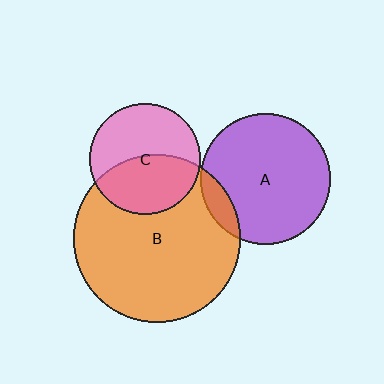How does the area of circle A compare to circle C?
Approximately 1.4 times.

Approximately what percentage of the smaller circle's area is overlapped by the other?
Approximately 45%.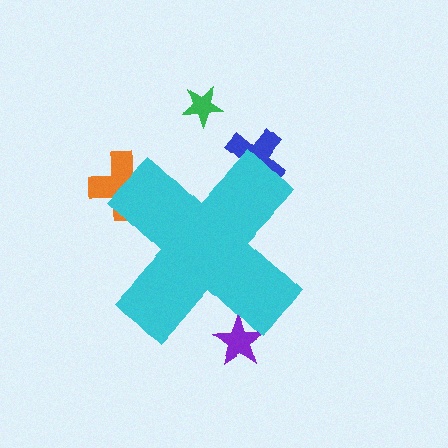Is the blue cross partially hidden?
Yes, the blue cross is partially hidden behind the cyan cross.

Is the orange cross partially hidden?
Yes, the orange cross is partially hidden behind the cyan cross.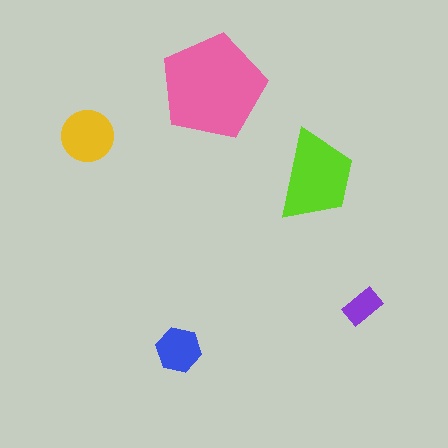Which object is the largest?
The pink pentagon.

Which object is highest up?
The pink pentagon is topmost.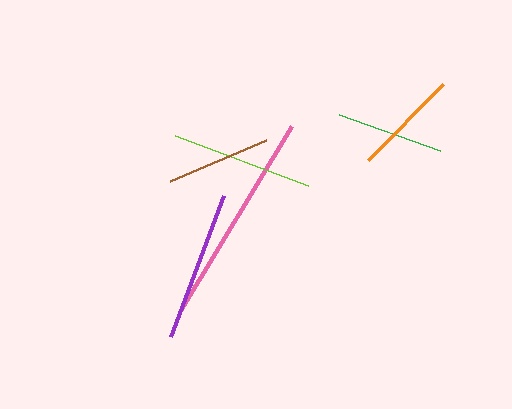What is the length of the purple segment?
The purple segment is approximately 151 pixels long.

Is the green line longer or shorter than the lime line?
The lime line is longer than the green line.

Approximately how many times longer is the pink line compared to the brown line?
The pink line is approximately 2.1 times the length of the brown line.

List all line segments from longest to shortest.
From longest to shortest: pink, purple, lime, green, orange, brown.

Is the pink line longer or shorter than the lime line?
The pink line is longer than the lime line.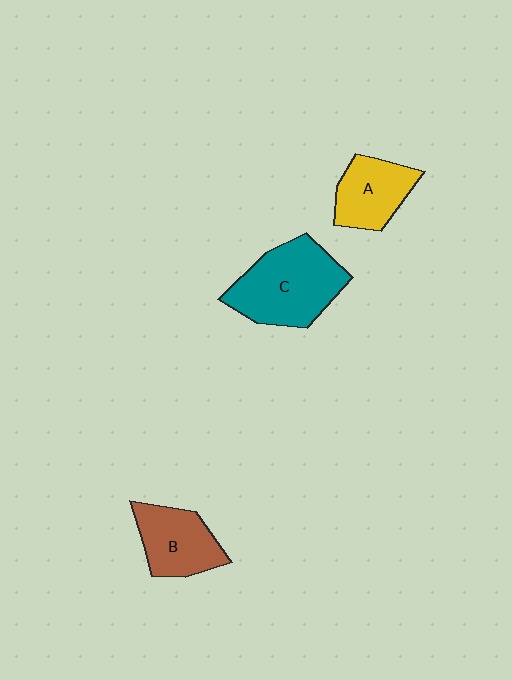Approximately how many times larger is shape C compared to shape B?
Approximately 1.5 times.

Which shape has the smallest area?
Shape A (yellow).